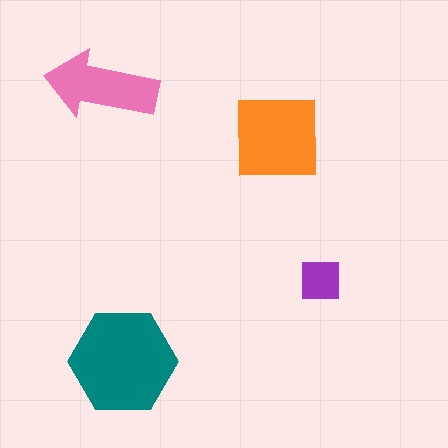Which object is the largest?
The teal hexagon.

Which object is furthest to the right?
The purple square is rightmost.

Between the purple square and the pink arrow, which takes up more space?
The pink arrow.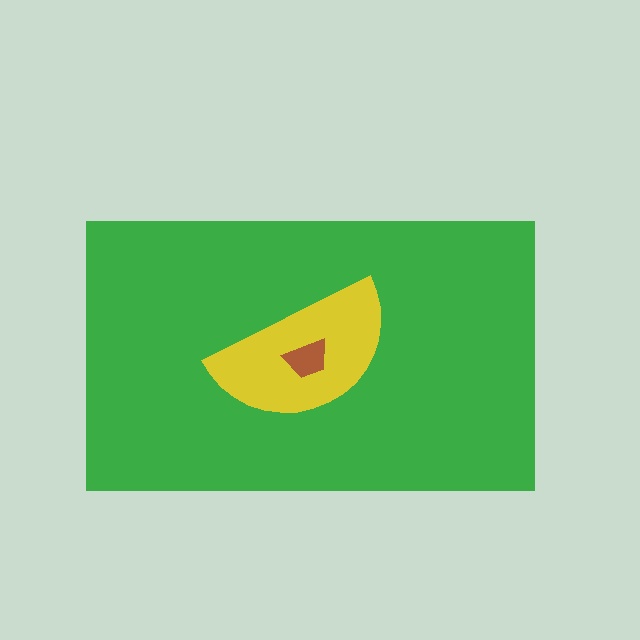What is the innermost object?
The brown trapezoid.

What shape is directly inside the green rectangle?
The yellow semicircle.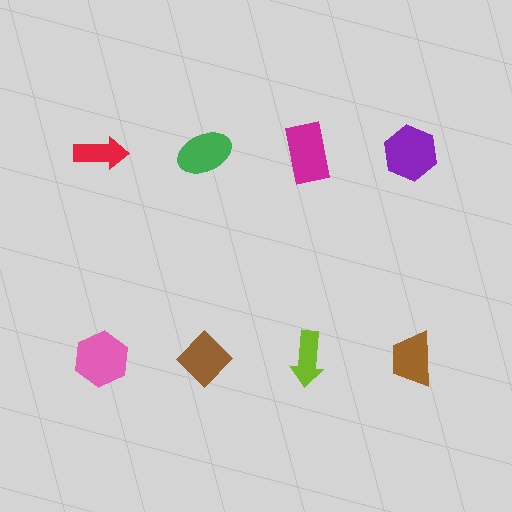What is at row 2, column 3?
A lime arrow.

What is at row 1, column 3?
A magenta rectangle.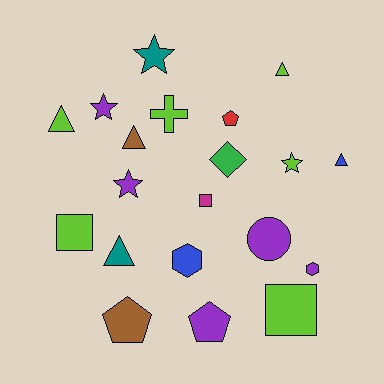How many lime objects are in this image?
There are 6 lime objects.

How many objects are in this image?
There are 20 objects.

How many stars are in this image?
There are 4 stars.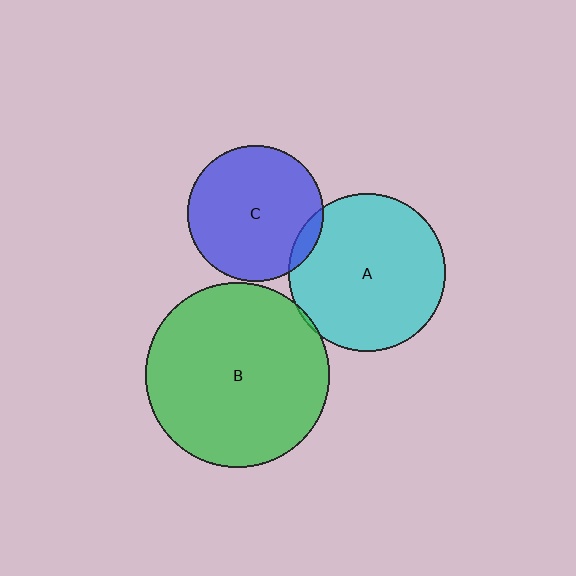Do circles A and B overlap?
Yes.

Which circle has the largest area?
Circle B (green).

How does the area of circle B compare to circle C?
Approximately 1.8 times.